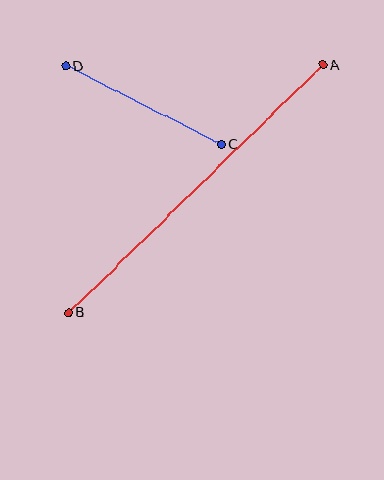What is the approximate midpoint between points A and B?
The midpoint is at approximately (196, 189) pixels.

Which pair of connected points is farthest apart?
Points A and B are farthest apart.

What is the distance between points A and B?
The distance is approximately 355 pixels.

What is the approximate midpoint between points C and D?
The midpoint is at approximately (143, 105) pixels.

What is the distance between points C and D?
The distance is approximately 174 pixels.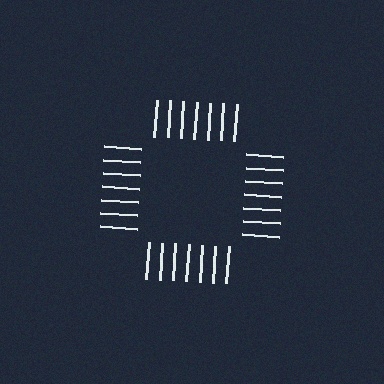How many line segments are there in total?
28 — 7 along each of the 4 edges.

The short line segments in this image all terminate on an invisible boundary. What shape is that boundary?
An illusory square — the line segments terminate on its edges but no continuous stroke is drawn.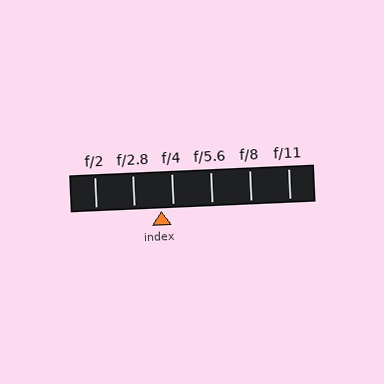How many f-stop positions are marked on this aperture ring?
There are 6 f-stop positions marked.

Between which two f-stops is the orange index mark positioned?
The index mark is between f/2.8 and f/4.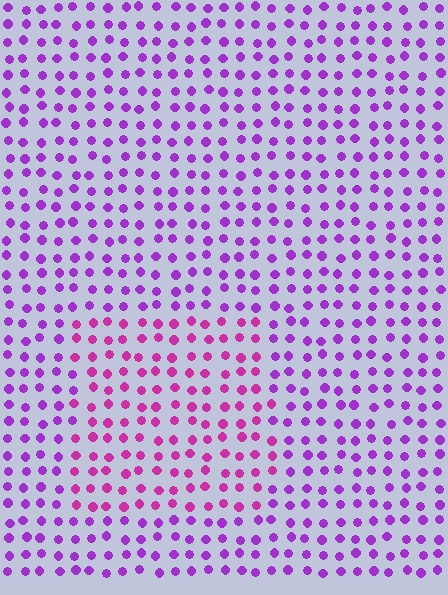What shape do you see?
I see a rectangle.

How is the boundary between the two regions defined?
The boundary is defined purely by a slight shift in hue (about 32 degrees). Spacing, size, and orientation are identical on both sides.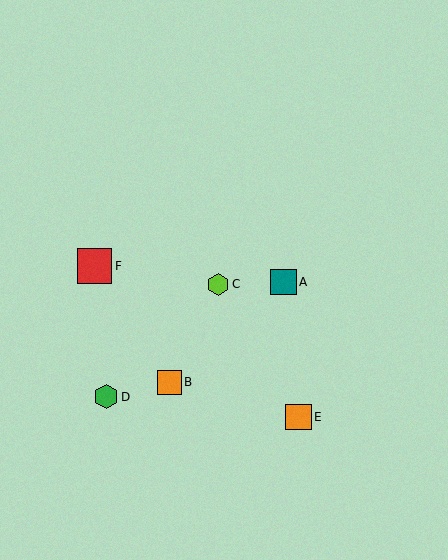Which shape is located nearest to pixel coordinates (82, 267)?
The red square (labeled F) at (94, 266) is nearest to that location.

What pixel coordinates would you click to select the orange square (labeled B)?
Click at (169, 382) to select the orange square B.